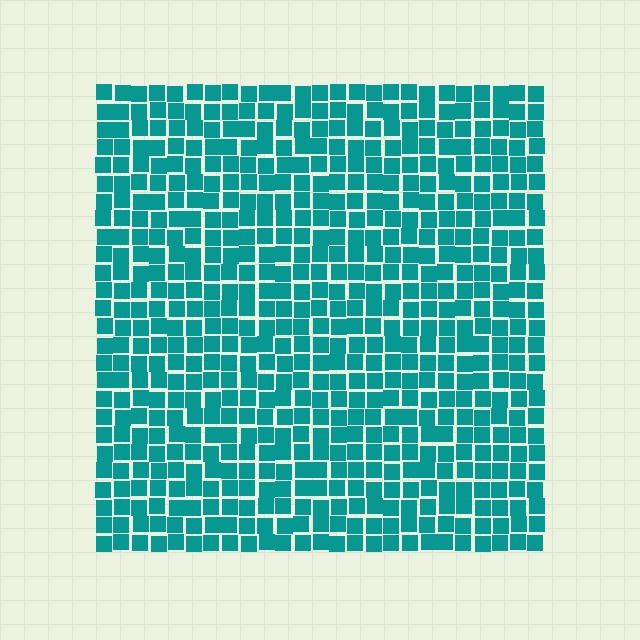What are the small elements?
The small elements are squares.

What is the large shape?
The large shape is a square.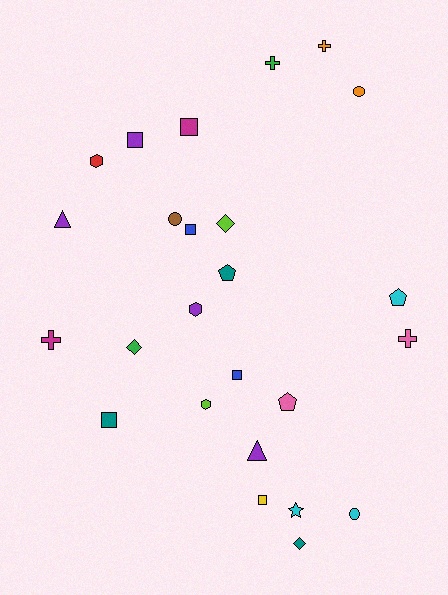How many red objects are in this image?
There is 1 red object.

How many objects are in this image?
There are 25 objects.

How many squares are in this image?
There are 6 squares.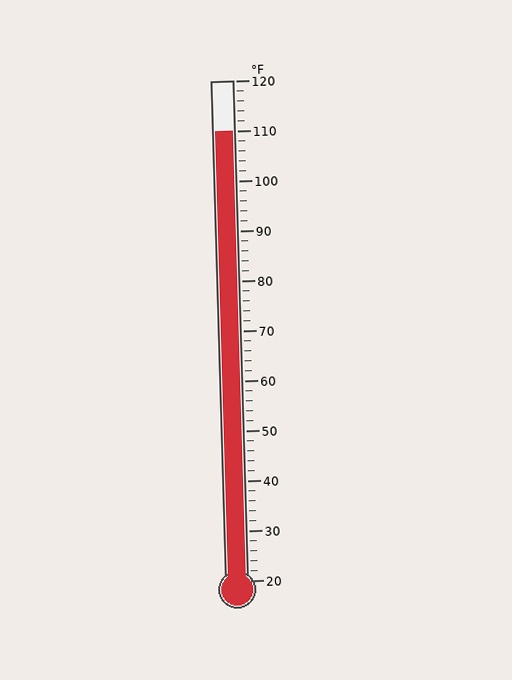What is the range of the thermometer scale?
The thermometer scale ranges from 20°F to 120°F.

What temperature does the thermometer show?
The thermometer shows approximately 110°F.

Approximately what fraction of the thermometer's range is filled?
The thermometer is filled to approximately 90% of its range.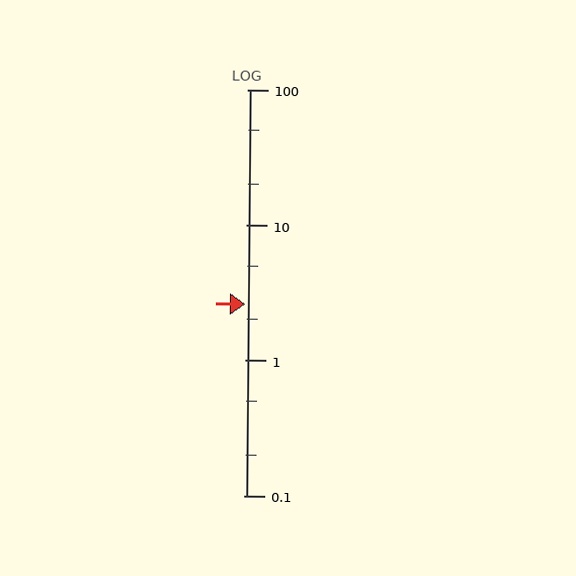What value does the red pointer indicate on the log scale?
The pointer indicates approximately 2.6.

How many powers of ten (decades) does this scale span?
The scale spans 3 decades, from 0.1 to 100.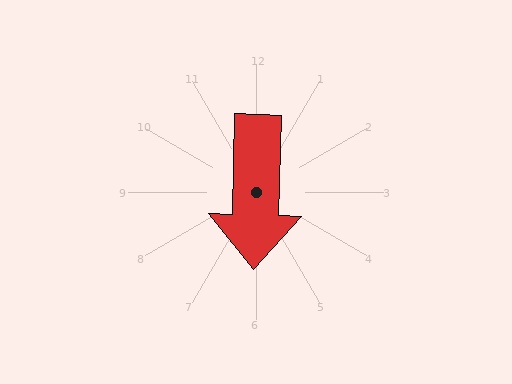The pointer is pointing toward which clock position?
Roughly 6 o'clock.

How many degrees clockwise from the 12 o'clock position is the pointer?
Approximately 182 degrees.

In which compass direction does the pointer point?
South.